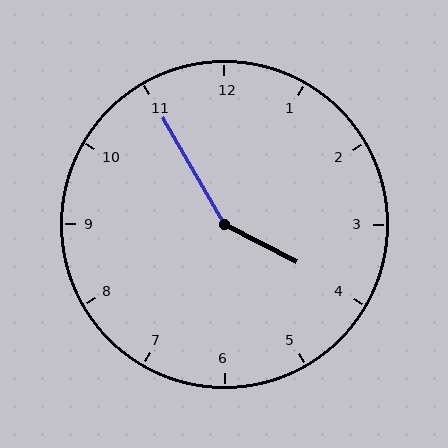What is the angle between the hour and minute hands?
Approximately 148 degrees.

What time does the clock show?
3:55.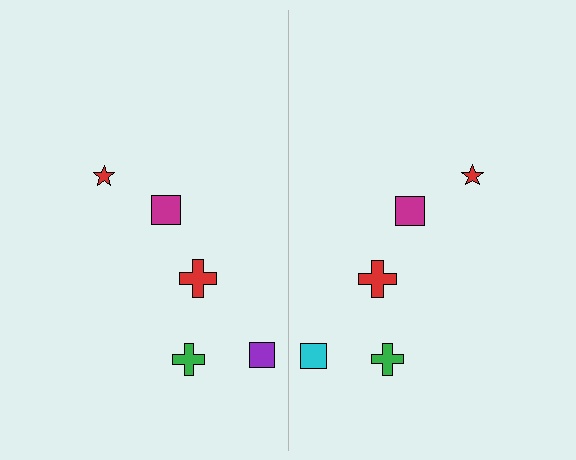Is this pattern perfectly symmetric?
No, the pattern is not perfectly symmetric. The cyan square on the right side breaks the symmetry — its mirror counterpart is purple.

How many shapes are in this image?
There are 10 shapes in this image.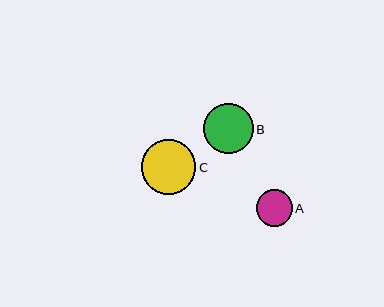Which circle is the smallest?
Circle A is the smallest with a size of approximately 36 pixels.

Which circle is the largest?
Circle C is the largest with a size of approximately 54 pixels.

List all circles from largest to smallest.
From largest to smallest: C, B, A.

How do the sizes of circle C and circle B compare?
Circle C and circle B are approximately the same size.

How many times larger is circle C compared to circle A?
Circle C is approximately 1.5 times the size of circle A.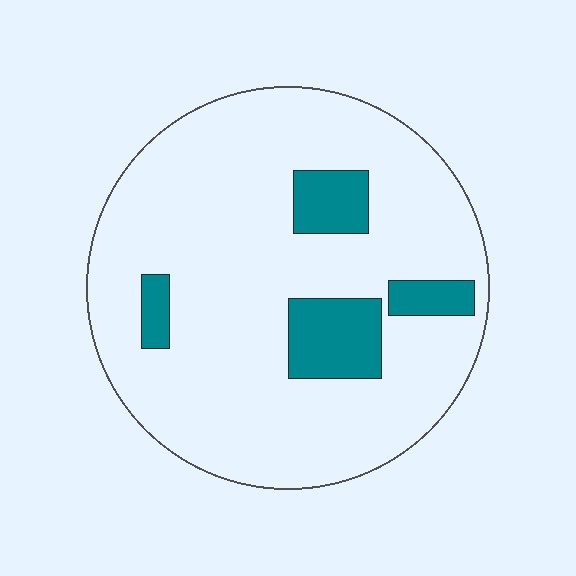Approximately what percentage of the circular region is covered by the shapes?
Approximately 15%.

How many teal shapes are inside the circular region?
4.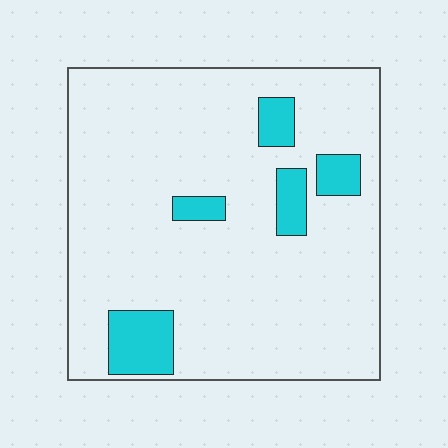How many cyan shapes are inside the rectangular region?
5.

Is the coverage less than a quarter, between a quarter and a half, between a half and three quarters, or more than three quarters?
Less than a quarter.